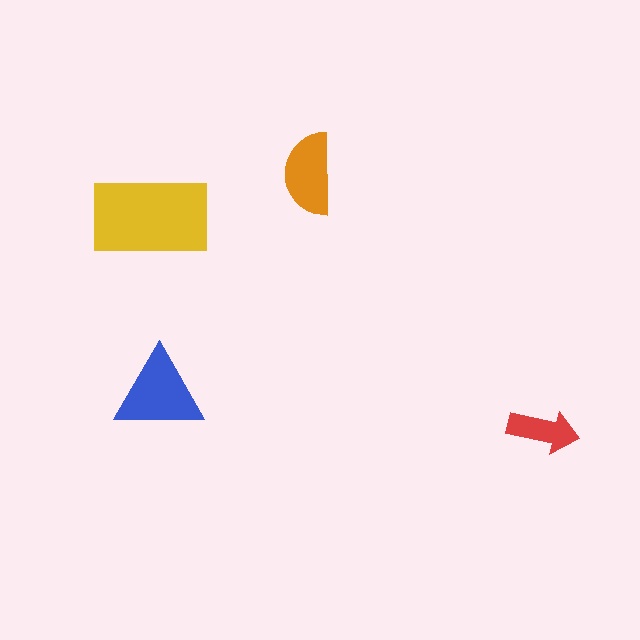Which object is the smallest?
The red arrow.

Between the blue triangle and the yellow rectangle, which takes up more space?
The yellow rectangle.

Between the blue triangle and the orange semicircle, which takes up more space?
The blue triangle.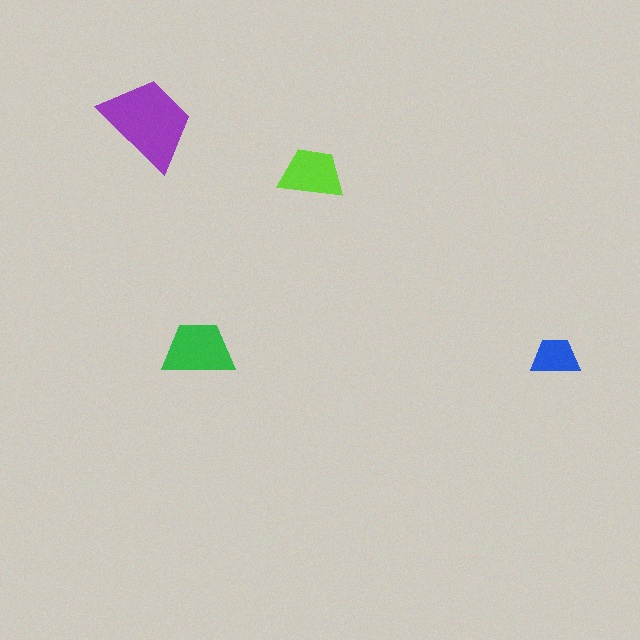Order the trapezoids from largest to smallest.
the purple one, the green one, the lime one, the blue one.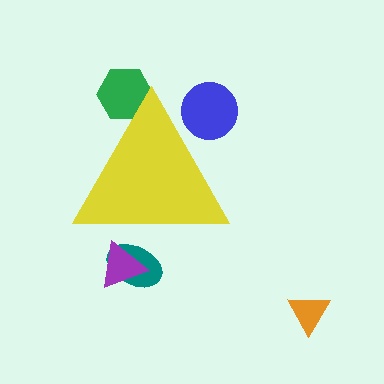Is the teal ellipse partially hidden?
Yes, the teal ellipse is partially hidden behind the yellow triangle.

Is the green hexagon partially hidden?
Yes, the green hexagon is partially hidden behind the yellow triangle.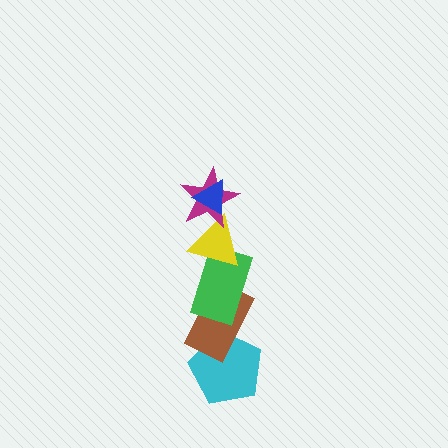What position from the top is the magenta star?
The magenta star is 2nd from the top.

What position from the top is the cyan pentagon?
The cyan pentagon is 6th from the top.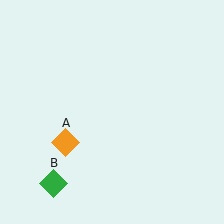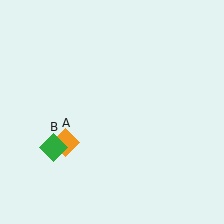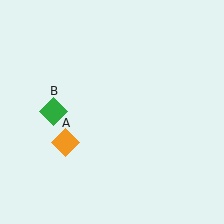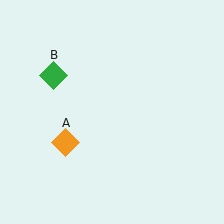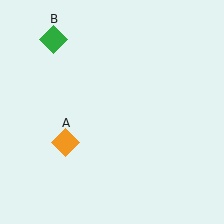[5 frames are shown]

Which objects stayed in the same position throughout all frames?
Orange diamond (object A) remained stationary.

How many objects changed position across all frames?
1 object changed position: green diamond (object B).